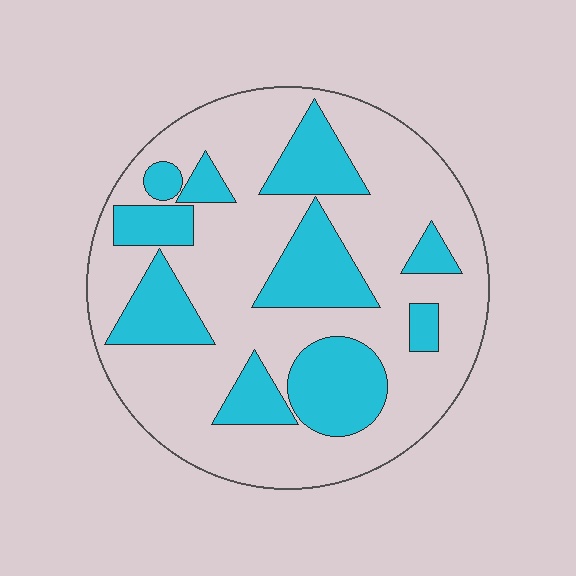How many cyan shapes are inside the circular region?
10.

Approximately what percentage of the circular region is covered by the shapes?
Approximately 30%.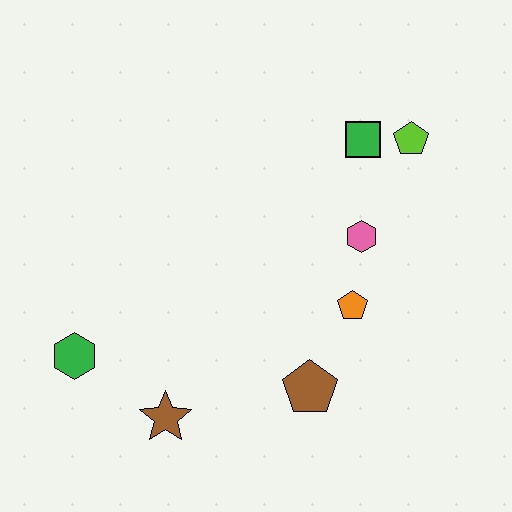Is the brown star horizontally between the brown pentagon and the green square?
No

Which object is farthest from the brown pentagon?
The lime pentagon is farthest from the brown pentagon.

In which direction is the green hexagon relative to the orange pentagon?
The green hexagon is to the left of the orange pentagon.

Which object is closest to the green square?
The lime pentagon is closest to the green square.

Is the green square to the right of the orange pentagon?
Yes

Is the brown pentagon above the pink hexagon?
No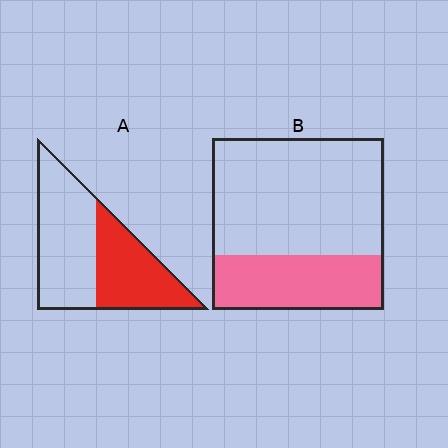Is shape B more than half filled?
No.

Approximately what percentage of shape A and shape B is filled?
A is approximately 45% and B is approximately 30%.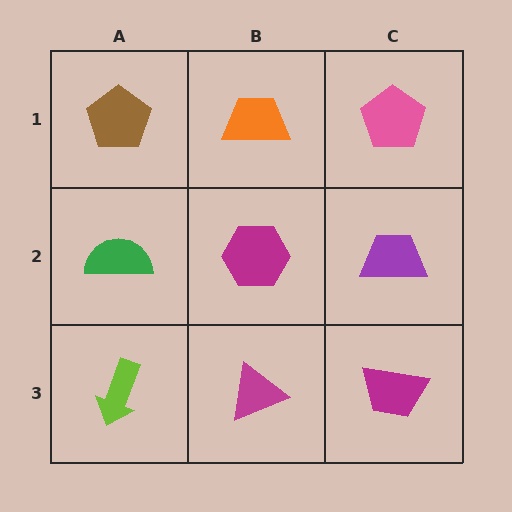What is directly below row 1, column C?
A purple trapezoid.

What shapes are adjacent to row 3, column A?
A green semicircle (row 2, column A), a magenta triangle (row 3, column B).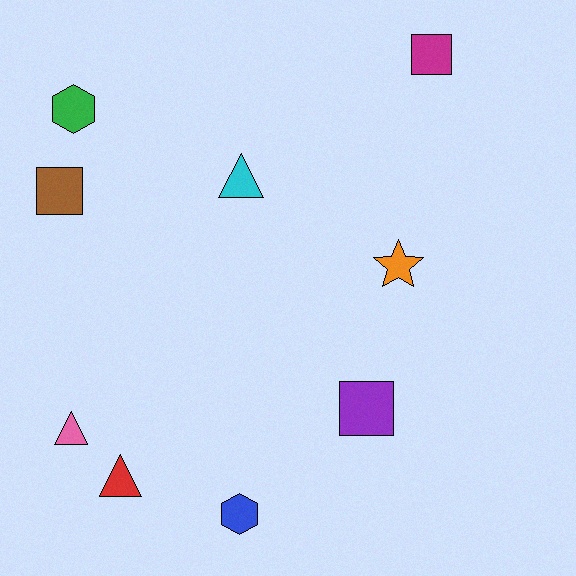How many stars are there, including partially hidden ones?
There is 1 star.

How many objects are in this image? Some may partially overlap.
There are 9 objects.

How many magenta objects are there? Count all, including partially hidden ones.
There is 1 magenta object.